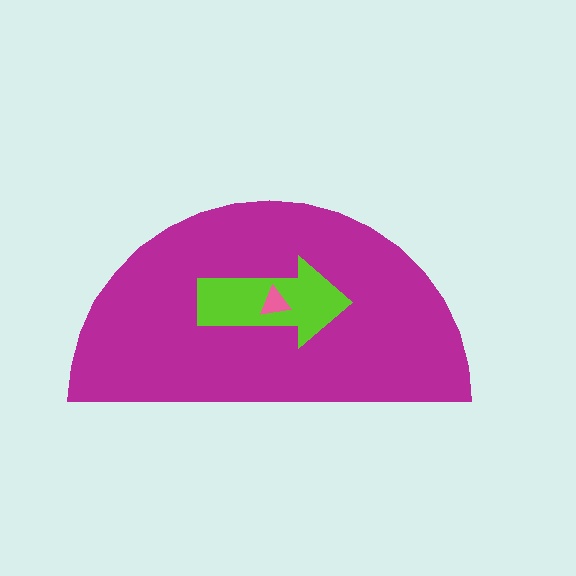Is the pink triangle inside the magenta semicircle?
Yes.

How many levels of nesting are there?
3.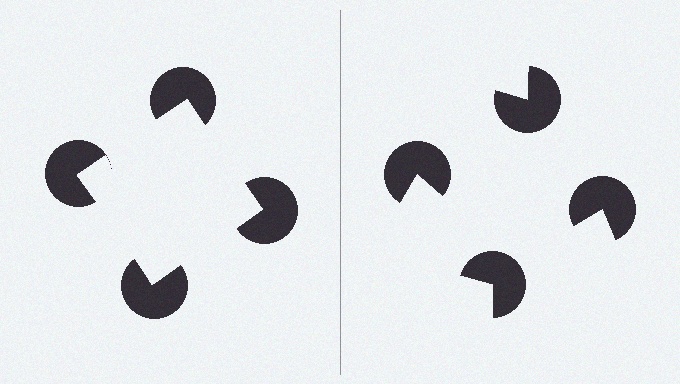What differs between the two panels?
The pac-man discs are positioned identically on both sides; only the wedge orientations differ. On the left they align to a square; on the right they are misaligned.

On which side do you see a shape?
An illusory square appears on the left side. On the right side the wedge cuts are rotated, so no coherent shape forms.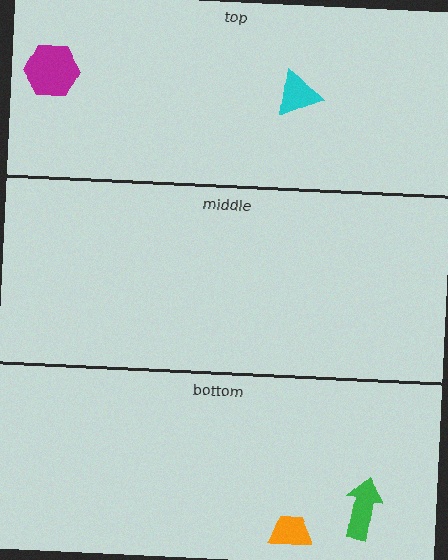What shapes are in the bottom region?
The green arrow, the orange trapezoid.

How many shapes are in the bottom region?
2.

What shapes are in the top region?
The cyan triangle, the magenta hexagon.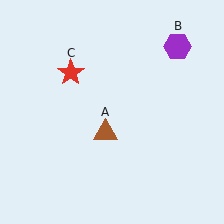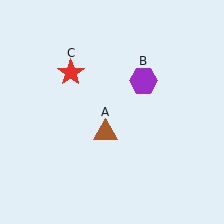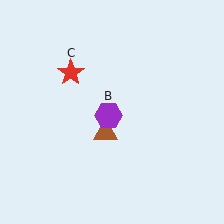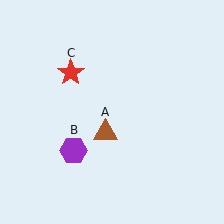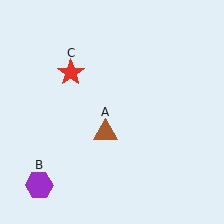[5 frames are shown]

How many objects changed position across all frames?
1 object changed position: purple hexagon (object B).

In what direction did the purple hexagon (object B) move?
The purple hexagon (object B) moved down and to the left.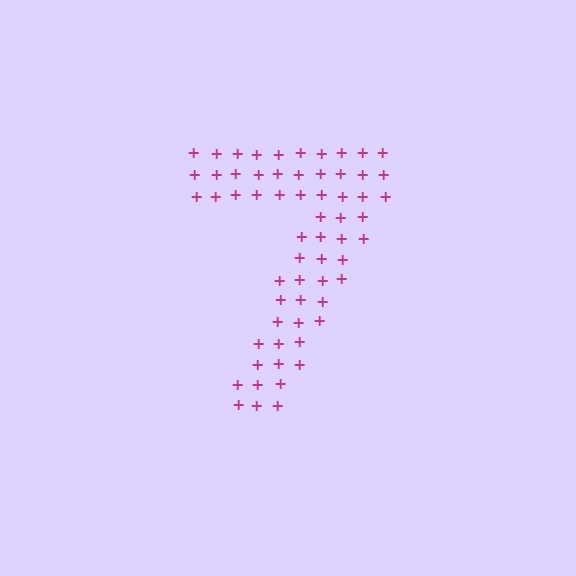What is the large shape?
The large shape is the digit 7.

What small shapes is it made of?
It is made of small plus signs.